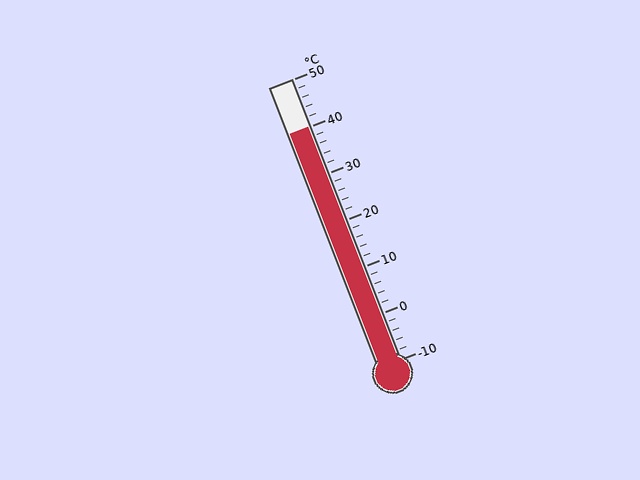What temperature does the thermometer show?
The thermometer shows approximately 40°C.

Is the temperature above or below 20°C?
The temperature is above 20°C.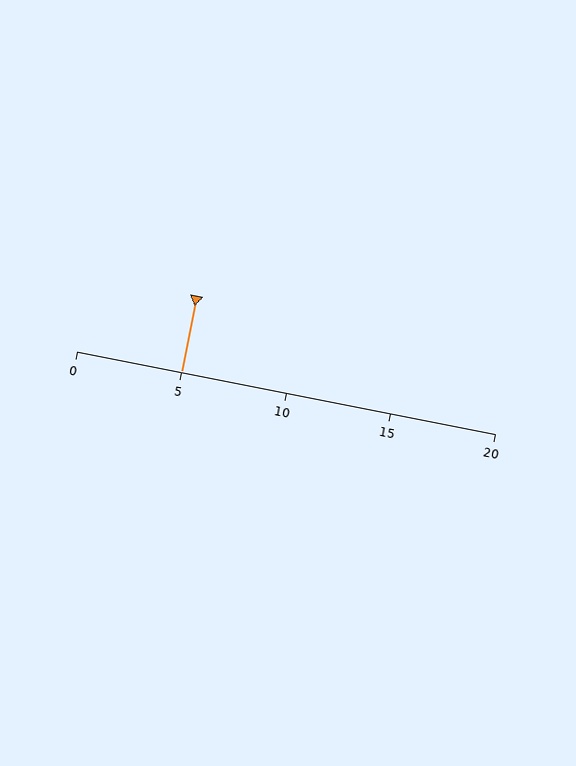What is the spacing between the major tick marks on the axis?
The major ticks are spaced 5 apart.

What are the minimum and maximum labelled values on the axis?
The axis runs from 0 to 20.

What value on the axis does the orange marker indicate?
The marker indicates approximately 5.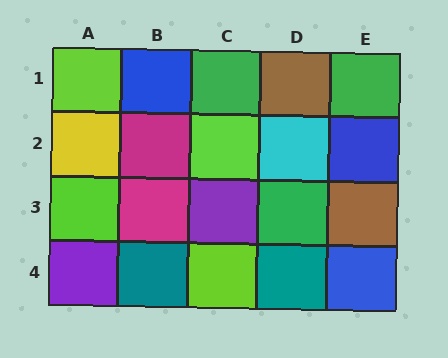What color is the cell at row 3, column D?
Green.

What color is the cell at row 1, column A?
Lime.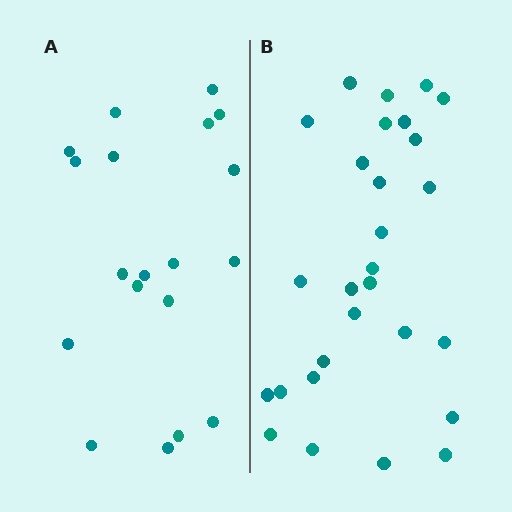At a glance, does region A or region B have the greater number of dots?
Region B (the right region) has more dots.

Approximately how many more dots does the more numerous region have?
Region B has roughly 8 or so more dots than region A.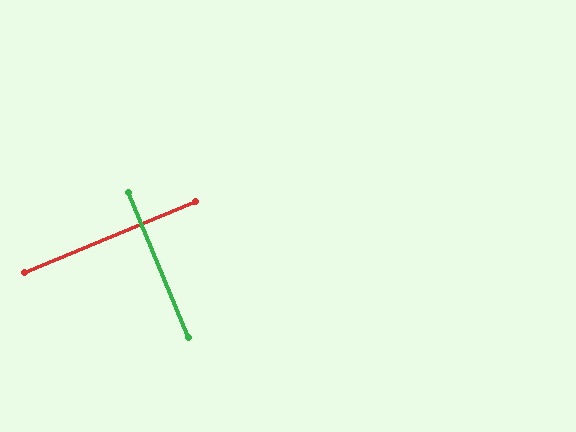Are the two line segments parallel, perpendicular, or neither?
Perpendicular — they meet at approximately 90°.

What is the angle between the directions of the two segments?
Approximately 90 degrees.